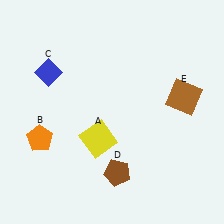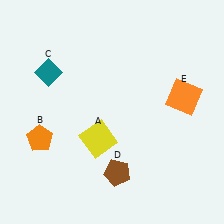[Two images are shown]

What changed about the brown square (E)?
In Image 1, E is brown. In Image 2, it changed to orange.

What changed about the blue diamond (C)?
In Image 1, C is blue. In Image 2, it changed to teal.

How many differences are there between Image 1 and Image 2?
There are 2 differences between the two images.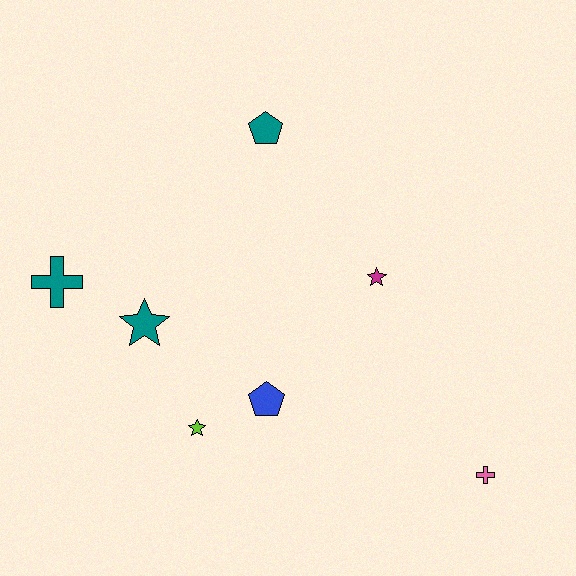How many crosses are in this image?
There are 2 crosses.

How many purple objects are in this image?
There are no purple objects.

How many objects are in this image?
There are 7 objects.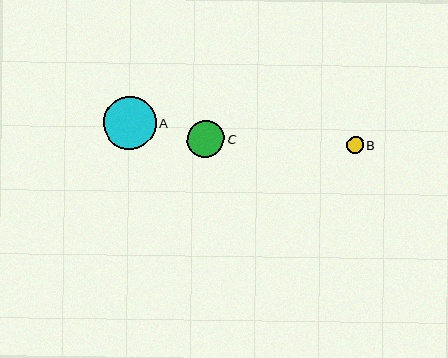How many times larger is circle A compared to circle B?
Circle A is approximately 3.2 times the size of circle B.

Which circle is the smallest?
Circle B is the smallest with a size of approximately 17 pixels.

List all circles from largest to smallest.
From largest to smallest: A, C, B.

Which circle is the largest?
Circle A is the largest with a size of approximately 53 pixels.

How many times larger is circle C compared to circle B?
Circle C is approximately 2.2 times the size of circle B.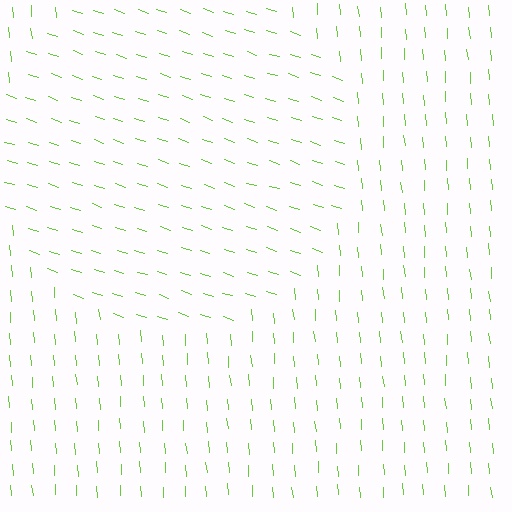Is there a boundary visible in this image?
Yes, there is a texture boundary formed by a change in line orientation.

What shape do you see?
I see a circle.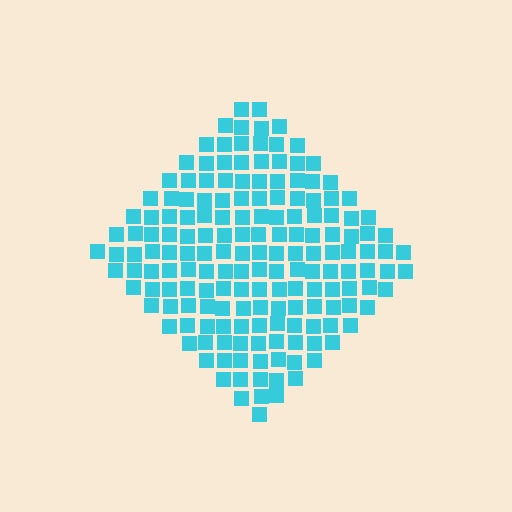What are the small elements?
The small elements are squares.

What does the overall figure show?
The overall figure shows a diamond.